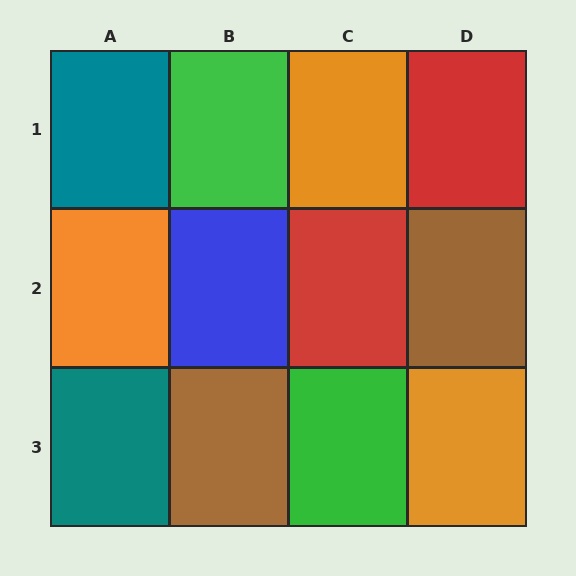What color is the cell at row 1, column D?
Red.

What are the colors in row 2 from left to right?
Orange, blue, red, brown.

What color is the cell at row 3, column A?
Teal.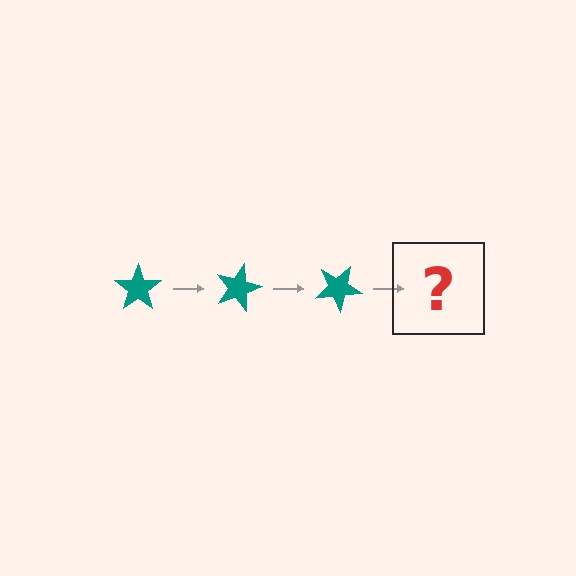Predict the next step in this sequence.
The next step is a teal star rotated 45 degrees.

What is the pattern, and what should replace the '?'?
The pattern is that the star rotates 15 degrees each step. The '?' should be a teal star rotated 45 degrees.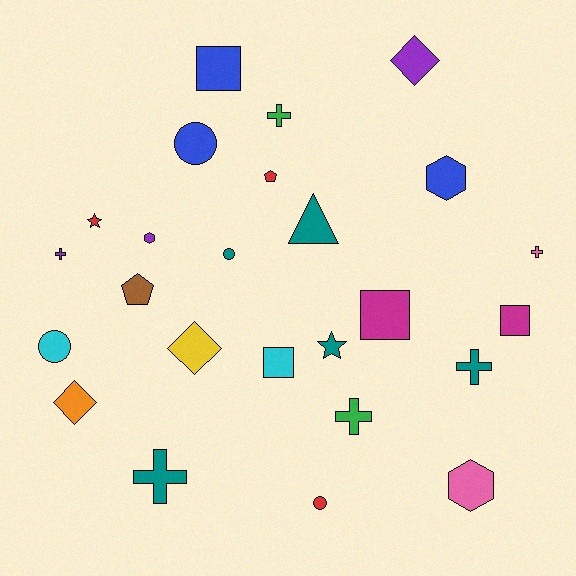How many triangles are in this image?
There is 1 triangle.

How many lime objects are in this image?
There are no lime objects.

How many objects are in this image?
There are 25 objects.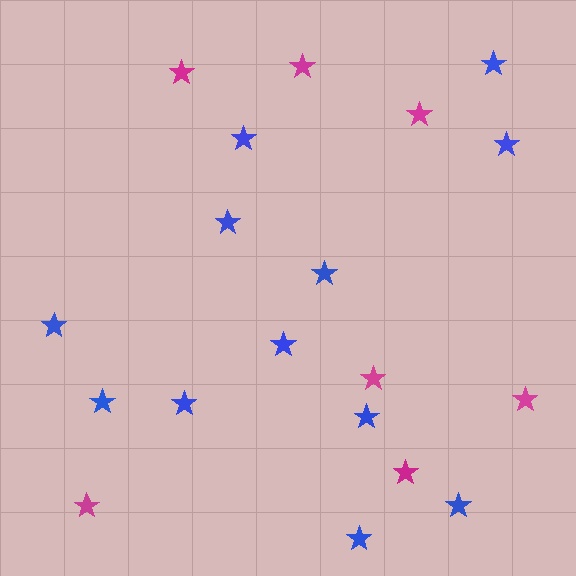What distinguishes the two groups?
There are 2 groups: one group of blue stars (12) and one group of magenta stars (7).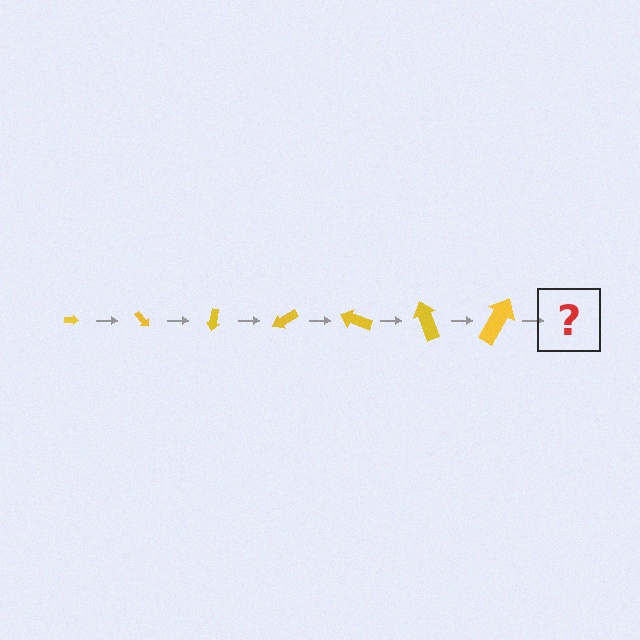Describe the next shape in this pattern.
It should be an arrow, larger than the previous one and rotated 350 degrees from the start.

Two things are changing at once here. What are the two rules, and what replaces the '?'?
The two rules are that the arrow grows larger each step and it rotates 50 degrees each step. The '?' should be an arrow, larger than the previous one and rotated 350 degrees from the start.